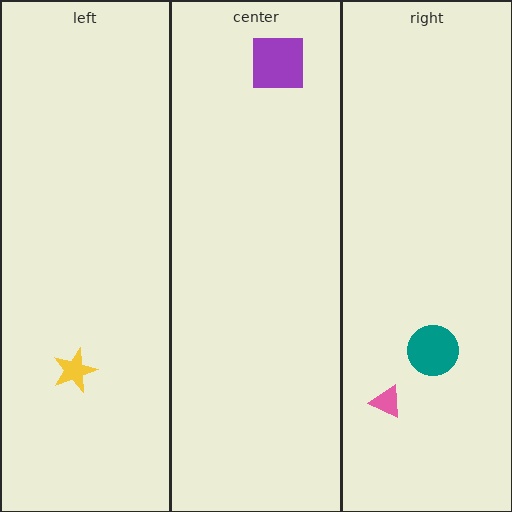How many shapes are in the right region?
2.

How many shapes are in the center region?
1.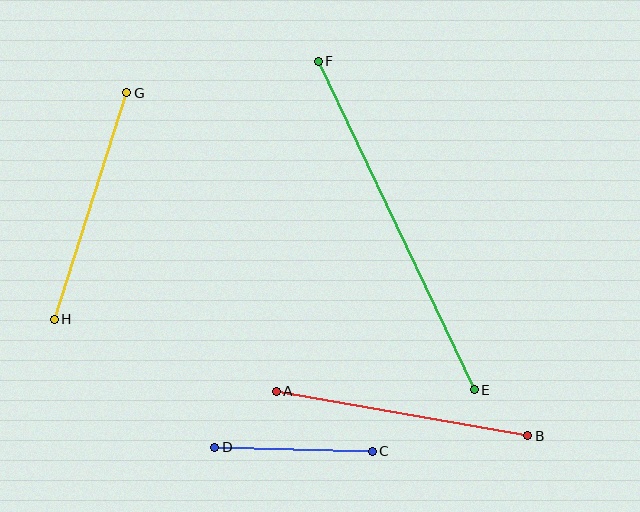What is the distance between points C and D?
The distance is approximately 157 pixels.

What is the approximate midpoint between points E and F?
The midpoint is at approximately (396, 225) pixels.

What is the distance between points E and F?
The distance is approximately 363 pixels.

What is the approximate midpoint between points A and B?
The midpoint is at approximately (402, 413) pixels.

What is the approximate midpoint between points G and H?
The midpoint is at approximately (90, 206) pixels.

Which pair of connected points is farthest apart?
Points E and F are farthest apart.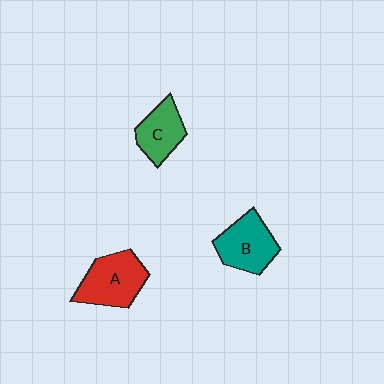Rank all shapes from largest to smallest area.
From largest to smallest: A (red), B (teal), C (green).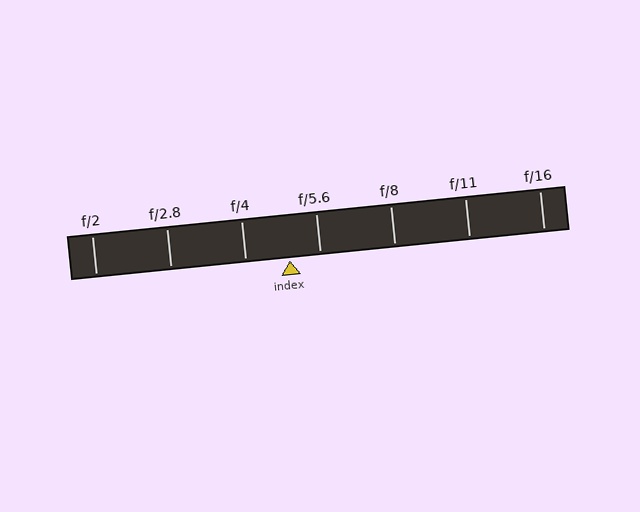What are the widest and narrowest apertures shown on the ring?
The widest aperture shown is f/2 and the narrowest is f/16.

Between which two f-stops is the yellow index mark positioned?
The index mark is between f/4 and f/5.6.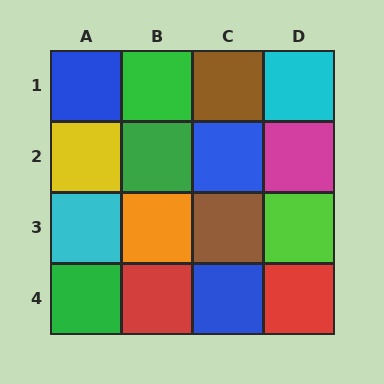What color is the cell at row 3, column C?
Brown.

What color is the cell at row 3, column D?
Lime.